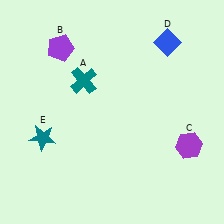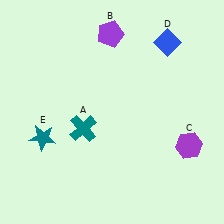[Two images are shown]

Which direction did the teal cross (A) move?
The teal cross (A) moved down.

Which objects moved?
The objects that moved are: the teal cross (A), the purple pentagon (B).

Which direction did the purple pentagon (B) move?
The purple pentagon (B) moved right.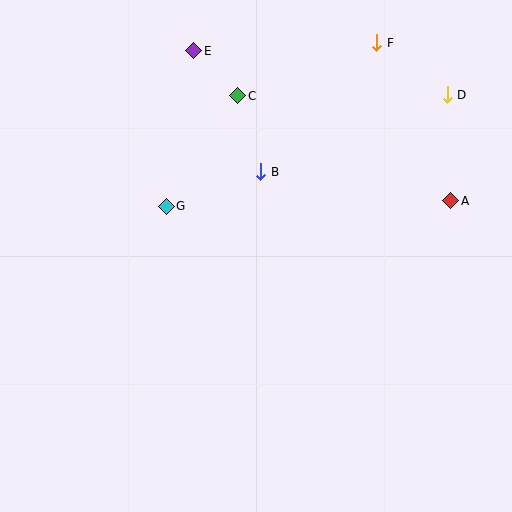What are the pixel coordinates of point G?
Point G is at (166, 206).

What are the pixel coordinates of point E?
Point E is at (194, 51).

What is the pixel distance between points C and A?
The distance between C and A is 238 pixels.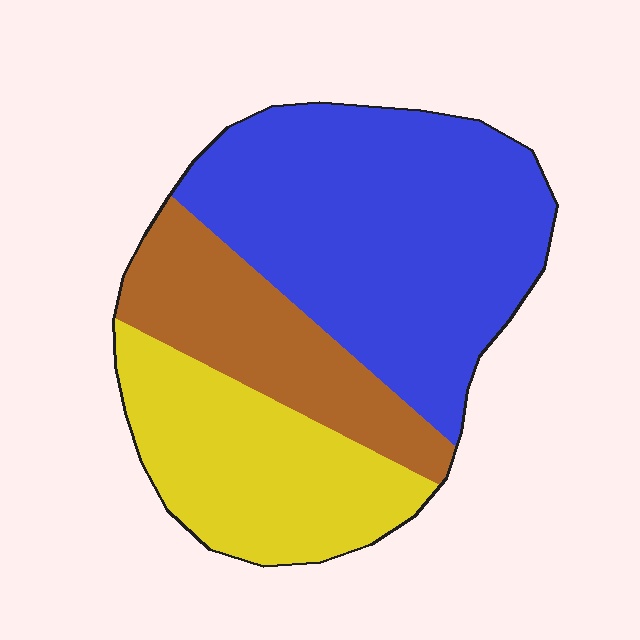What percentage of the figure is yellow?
Yellow takes up about one quarter (1/4) of the figure.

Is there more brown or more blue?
Blue.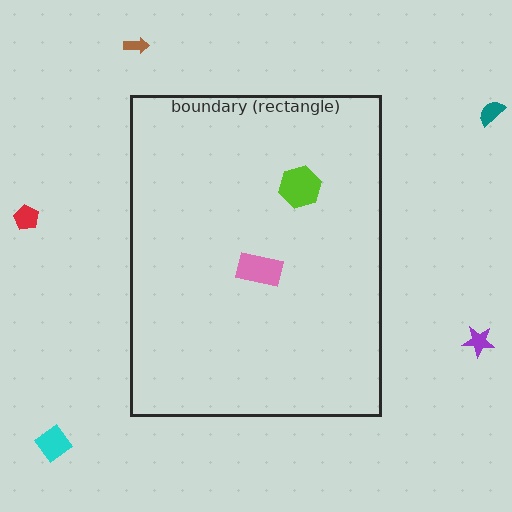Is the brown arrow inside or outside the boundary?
Outside.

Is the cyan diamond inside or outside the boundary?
Outside.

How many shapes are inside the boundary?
2 inside, 5 outside.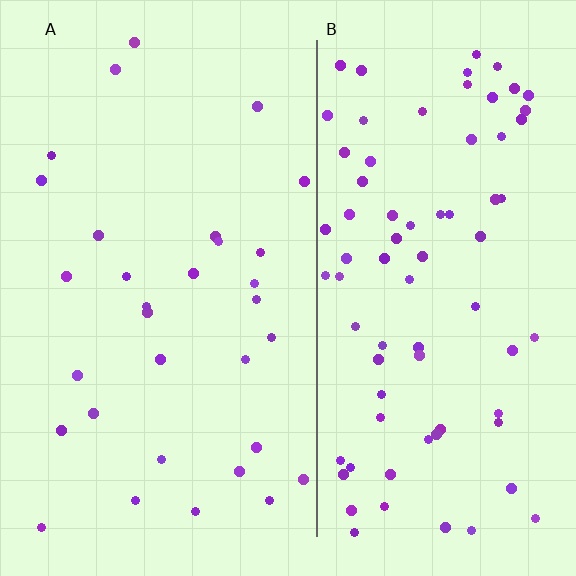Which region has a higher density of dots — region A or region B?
B (the right).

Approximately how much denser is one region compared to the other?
Approximately 2.5× — region B over region A.